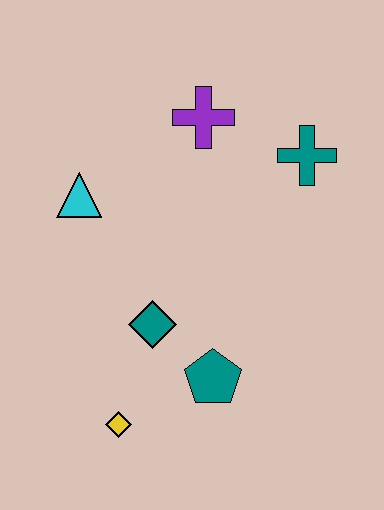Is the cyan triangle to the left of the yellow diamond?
Yes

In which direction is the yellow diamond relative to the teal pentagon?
The yellow diamond is to the left of the teal pentagon.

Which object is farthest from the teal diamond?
The teal cross is farthest from the teal diamond.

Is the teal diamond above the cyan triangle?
No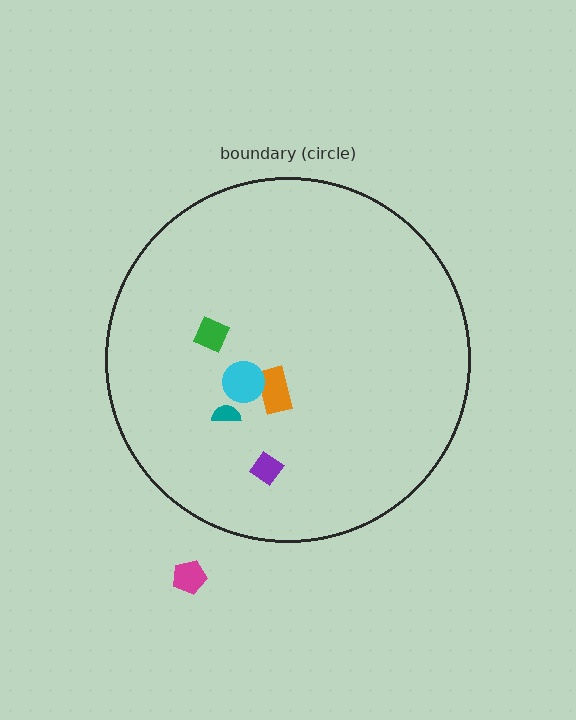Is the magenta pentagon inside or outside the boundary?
Outside.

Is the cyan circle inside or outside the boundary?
Inside.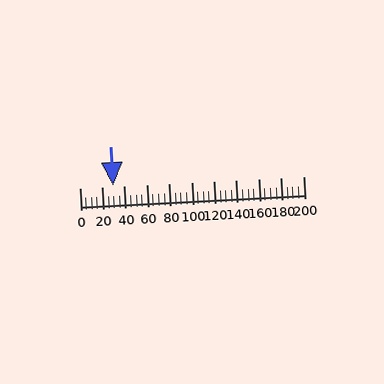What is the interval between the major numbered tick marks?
The major tick marks are spaced 20 units apart.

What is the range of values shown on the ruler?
The ruler shows values from 0 to 200.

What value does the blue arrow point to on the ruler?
The blue arrow points to approximately 30.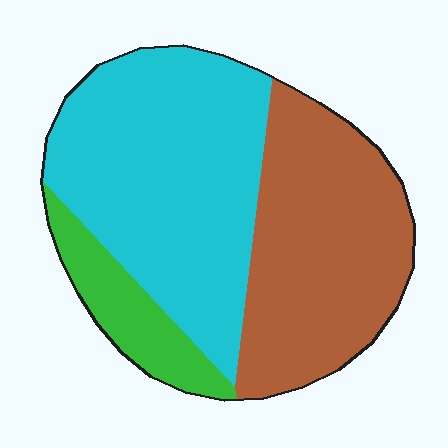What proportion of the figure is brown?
Brown takes up between a quarter and a half of the figure.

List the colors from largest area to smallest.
From largest to smallest: cyan, brown, green.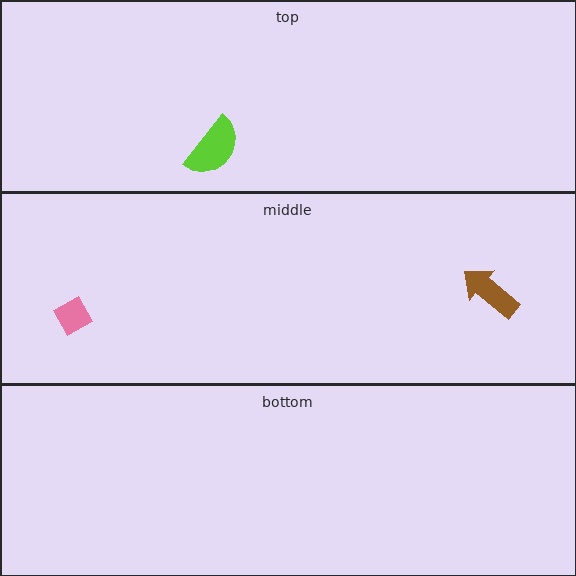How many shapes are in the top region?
1.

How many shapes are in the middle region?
2.